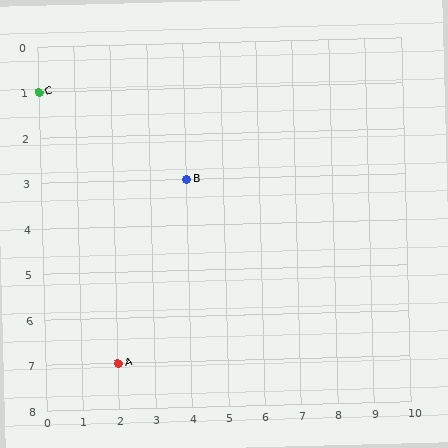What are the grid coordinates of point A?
Point A is at grid coordinates (2, 7).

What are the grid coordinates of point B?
Point B is at grid coordinates (4, 3).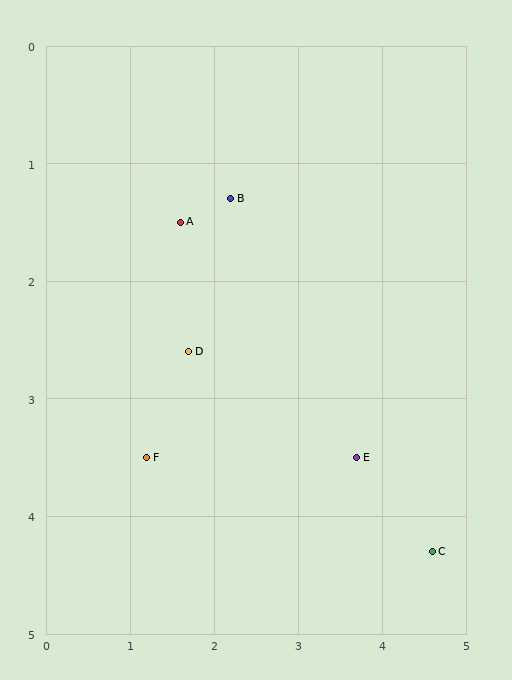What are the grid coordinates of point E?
Point E is at approximately (3.7, 3.5).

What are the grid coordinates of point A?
Point A is at approximately (1.6, 1.5).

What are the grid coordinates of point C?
Point C is at approximately (4.6, 4.3).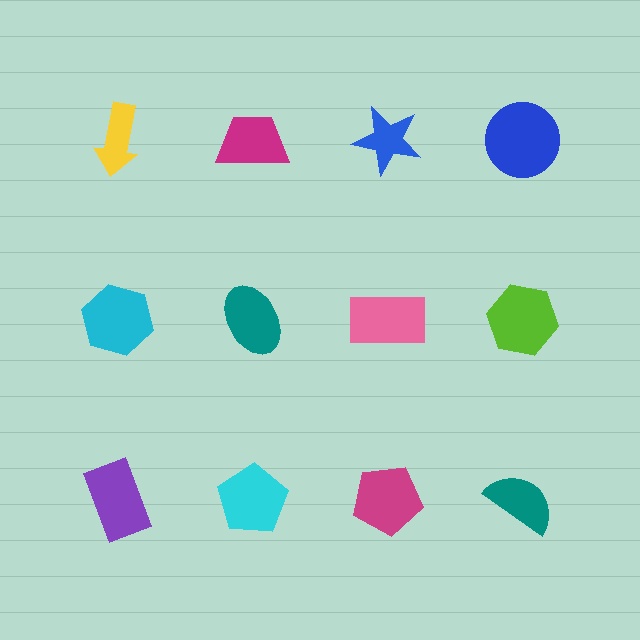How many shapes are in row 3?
4 shapes.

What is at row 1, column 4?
A blue circle.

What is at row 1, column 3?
A blue star.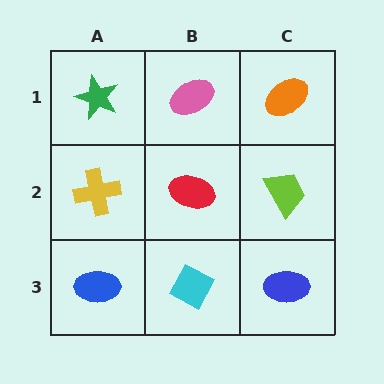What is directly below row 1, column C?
A lime trapezoid.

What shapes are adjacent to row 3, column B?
A red ellipse (row 2, column B), a blue ellipse (row 3, column A), a blue ellipse (row 3, column C).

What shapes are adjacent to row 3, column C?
A lime trapezoid (row 2, column C), a cyan diamond (row 3, column B).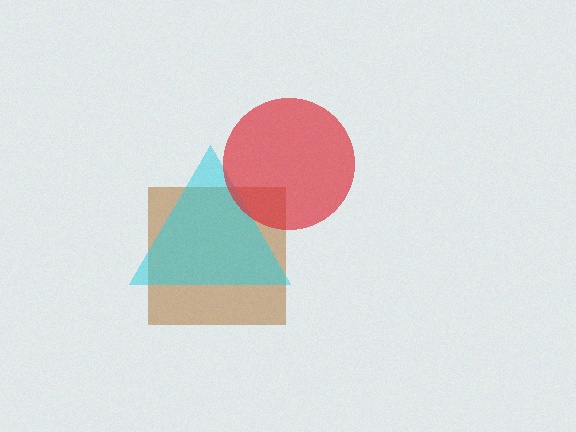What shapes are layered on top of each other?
The layered shapes are: a brown square, a cyan triangle, a red circle.